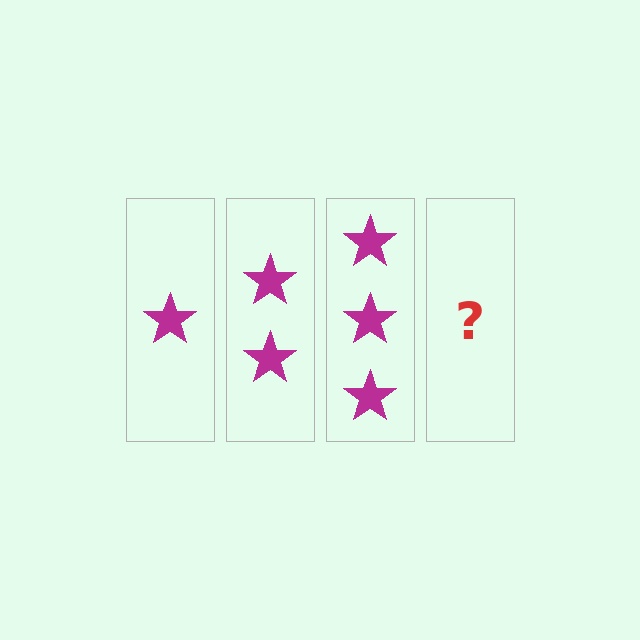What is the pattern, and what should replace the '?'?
The pattern is that each step adds one more star. The '?' should be 4 stars.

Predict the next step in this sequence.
The next step is 4 stars.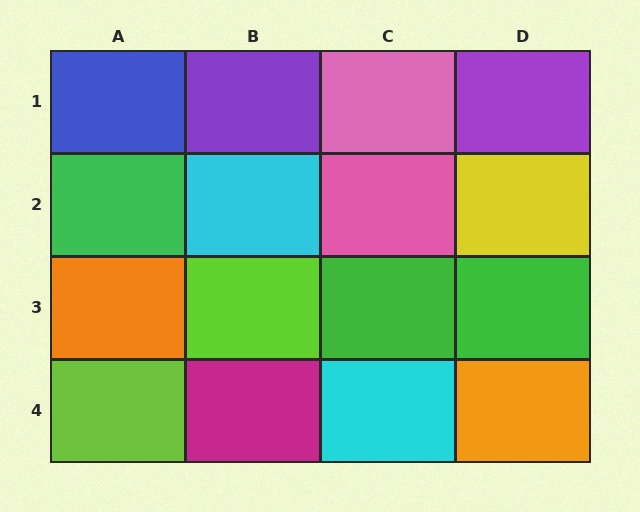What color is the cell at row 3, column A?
Orange.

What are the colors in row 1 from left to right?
Blue, purple, pink, purple.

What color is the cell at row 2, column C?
Pink.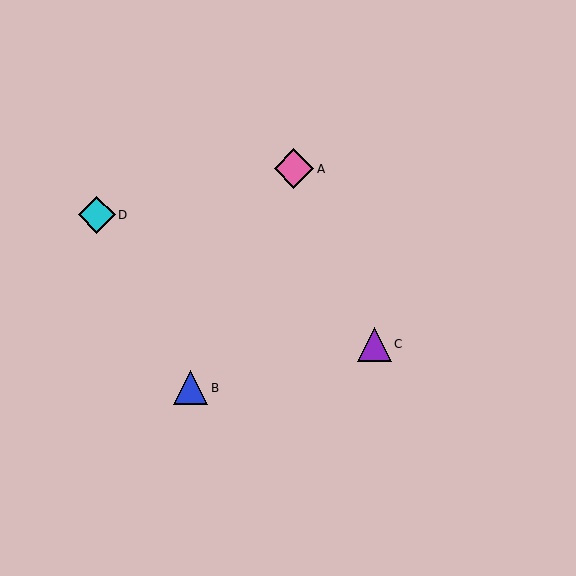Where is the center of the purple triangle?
The center of the purple triangle is at (374, 344).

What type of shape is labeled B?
Shape B is a blue triangle.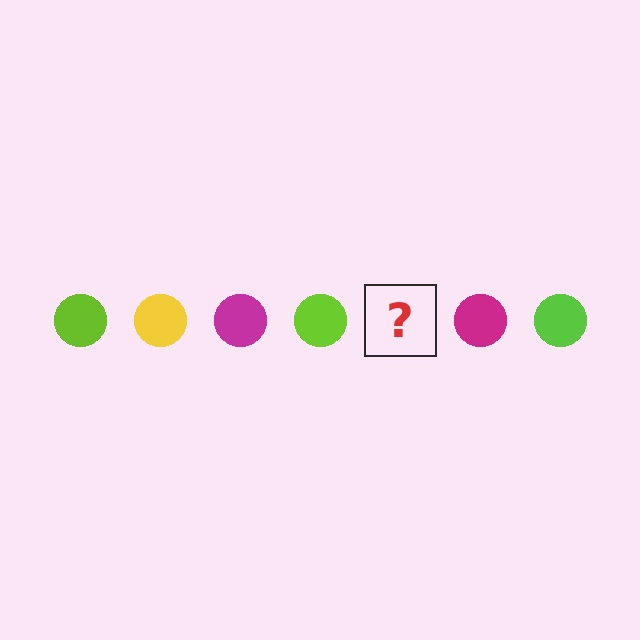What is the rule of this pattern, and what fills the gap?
The rule is that the pattern cycles through lime, yellow, magenta circles. The gap should be filled with a yellow circle.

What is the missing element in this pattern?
The missing element is a yellow circle.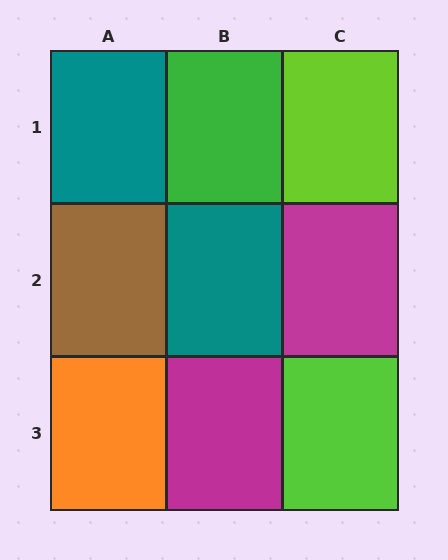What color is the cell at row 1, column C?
Lime.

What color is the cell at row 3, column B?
Magenta.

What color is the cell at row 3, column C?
Lime.